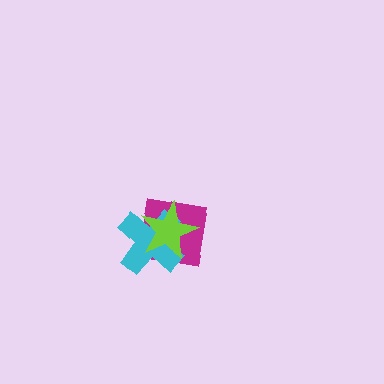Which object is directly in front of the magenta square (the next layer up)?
The cyan cross is directly in front of the magenta square.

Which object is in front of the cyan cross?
The lime star is in front of the cyan cross.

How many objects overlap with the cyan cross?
2 objects overlap with the cyan cross.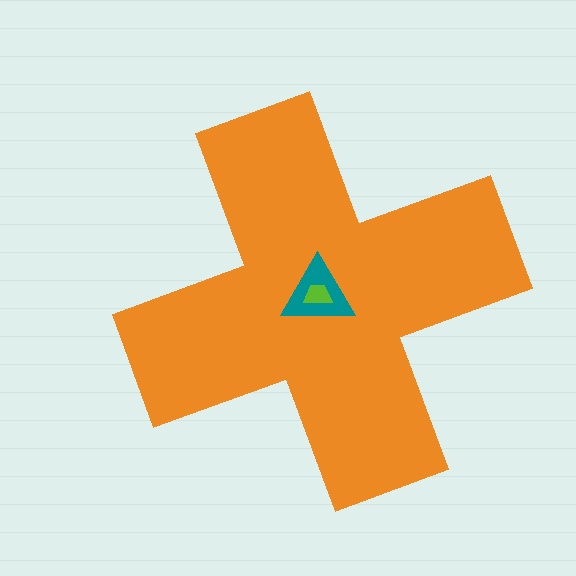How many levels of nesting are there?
3.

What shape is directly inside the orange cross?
The teal triangle.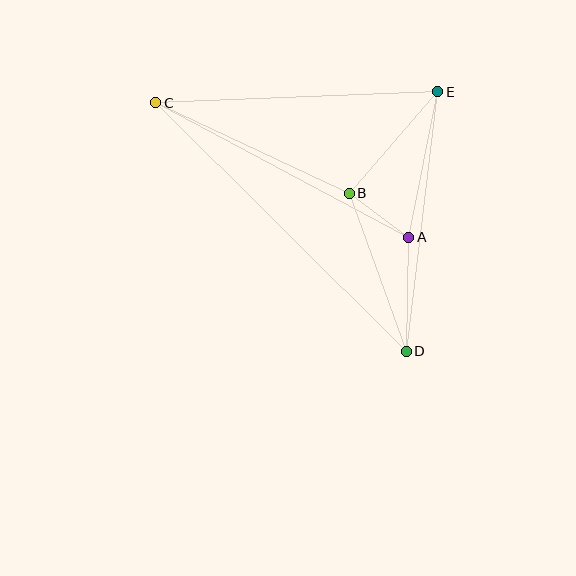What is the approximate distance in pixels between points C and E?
The distance between C and E is approximately 282 pixels.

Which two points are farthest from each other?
Points C and D are farthest from each other.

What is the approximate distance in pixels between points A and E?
The distance between A and E is approximately 148 pixels.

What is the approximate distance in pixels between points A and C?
The distance between A and C is approximately 286 pixels.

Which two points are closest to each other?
Points A and B are closest to each other.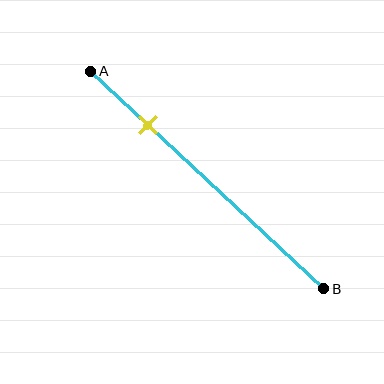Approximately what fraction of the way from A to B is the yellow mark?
The yellow mark is approximately 25% of the way from A to B.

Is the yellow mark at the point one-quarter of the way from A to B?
Yes, the mark is approximately at the one-quarter point.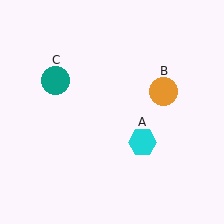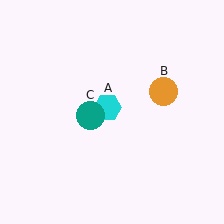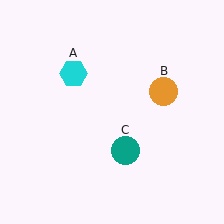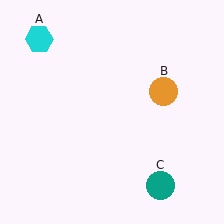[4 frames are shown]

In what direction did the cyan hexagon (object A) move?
The cyan hexagon (object A) moved up and to the left.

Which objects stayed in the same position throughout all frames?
Orange circle (object B) remained stationary.